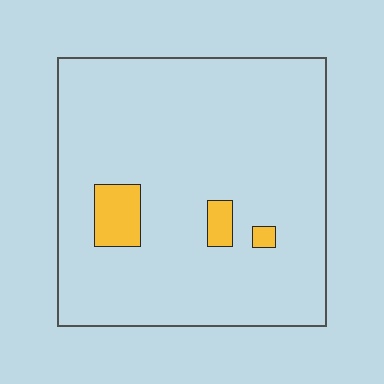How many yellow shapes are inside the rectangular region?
3.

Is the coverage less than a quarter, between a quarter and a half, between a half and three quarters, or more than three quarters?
Less than a quarter.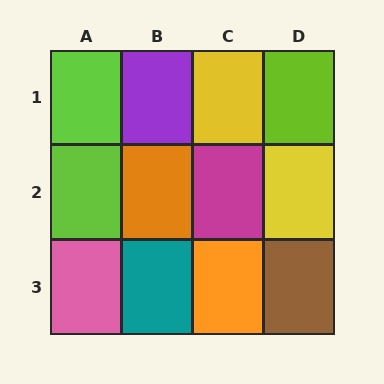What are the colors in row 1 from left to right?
Lime, purple, yellow, lime.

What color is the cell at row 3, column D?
Brown.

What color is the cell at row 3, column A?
Pink.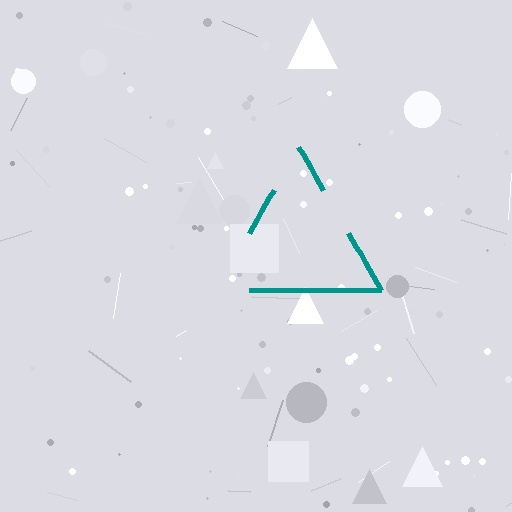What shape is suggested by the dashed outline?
The dashed outline suggests a triangle.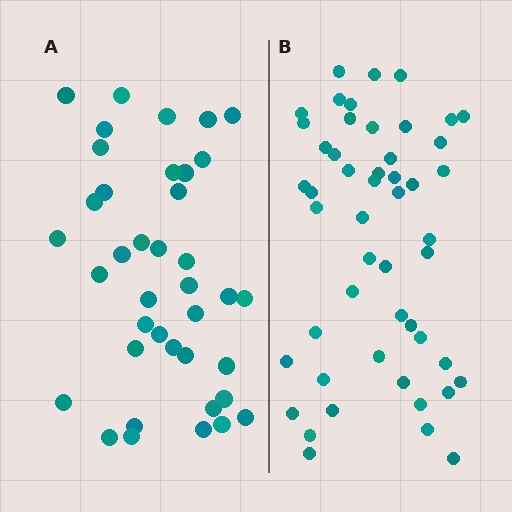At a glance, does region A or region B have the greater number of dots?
Region B (the right region) has more dots.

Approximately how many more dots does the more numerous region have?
Region B has roughly 12 or so more dots than region A.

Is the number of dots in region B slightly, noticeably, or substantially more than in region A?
Region B has noticeably more, but not dramatically so. The ratio is roughly 1.3 to 1.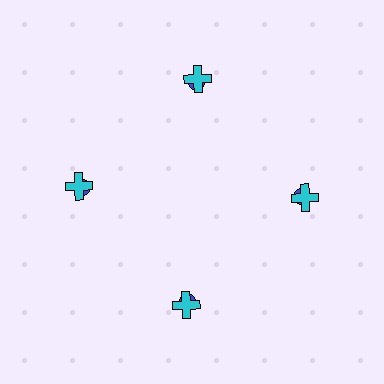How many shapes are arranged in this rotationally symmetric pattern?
There are 8 shapes, arranged in 4 groups of 2.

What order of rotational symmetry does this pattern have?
This pattern has 4-fold rotational symmetry.